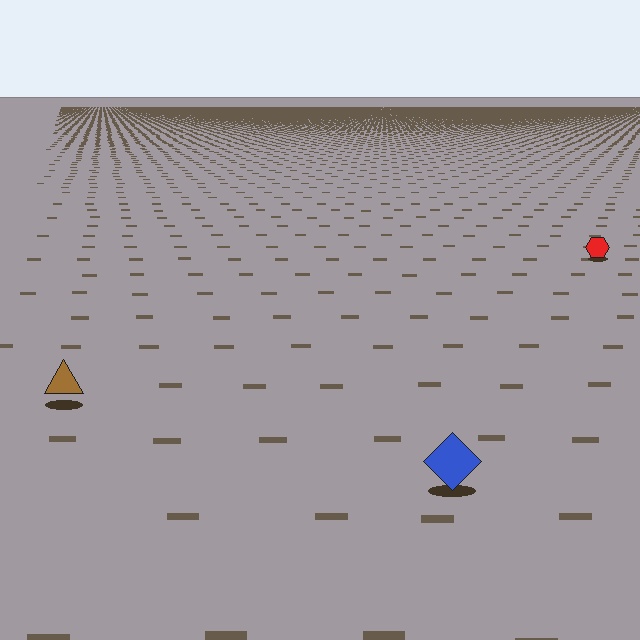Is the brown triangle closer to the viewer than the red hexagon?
Yes. The brown triangle is closer — you can tell from the texture gradient: the ground texture is coarser near it.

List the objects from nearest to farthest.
From nearest to farthest: the blue diamond, the brown triangle, the red hexagon.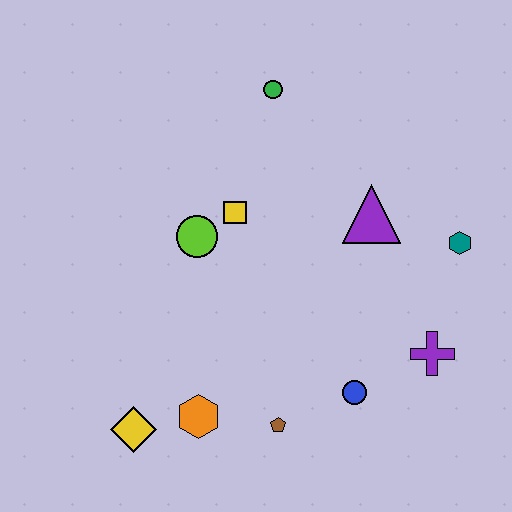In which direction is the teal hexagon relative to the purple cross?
The teal hexagon is above the purple cross.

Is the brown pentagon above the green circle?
No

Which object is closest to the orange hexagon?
The yellow diamond is closest to the orange hexagon.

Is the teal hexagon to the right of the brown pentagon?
Yes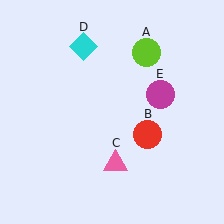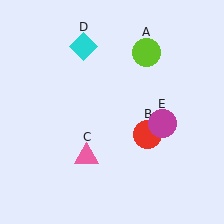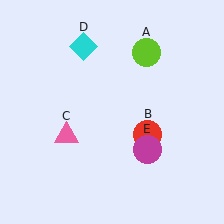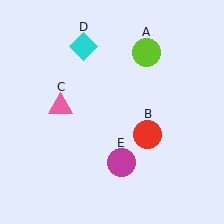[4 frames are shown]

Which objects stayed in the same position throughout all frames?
Lime circle (object A) and red circle (object B) and cyan diamond (object D) remained stationary.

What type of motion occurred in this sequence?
The pink triangle (object C), magenta circle (object E) rotated clockwise around the center of the scene.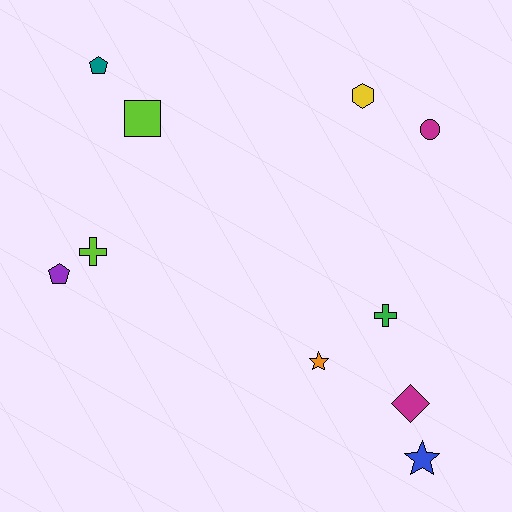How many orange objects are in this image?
There is 1 orange object.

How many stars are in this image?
There are 2 stars.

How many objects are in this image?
There are 10 objects.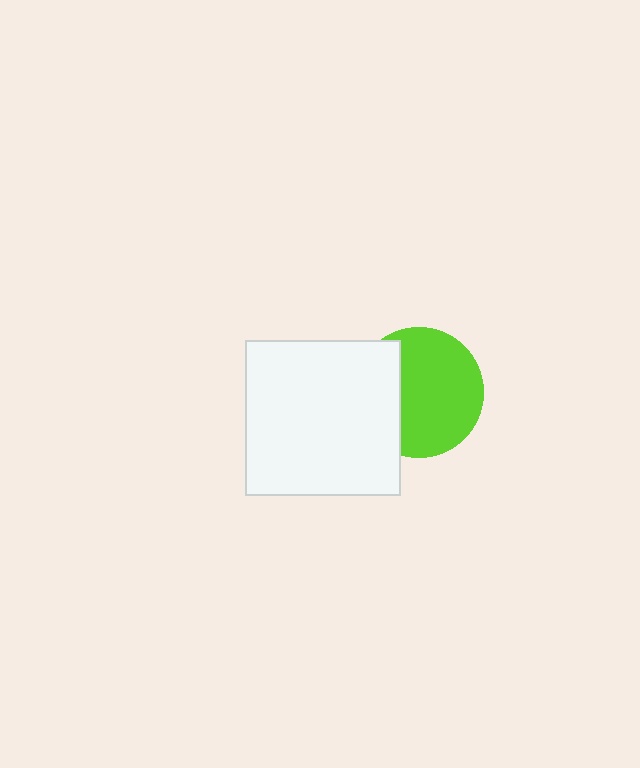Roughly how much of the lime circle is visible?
Most of it is visible (roughly 68%).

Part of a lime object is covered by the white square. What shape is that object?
It is a circle.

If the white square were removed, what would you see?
You would see the complete lime circle.